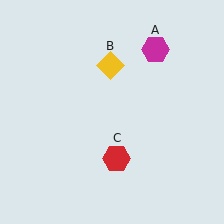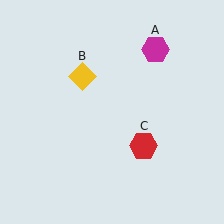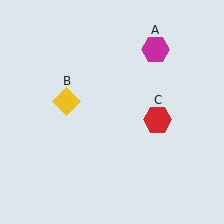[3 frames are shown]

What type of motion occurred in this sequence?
The yellow diamond (object B), red hexagon (object C) rotated counterclockwise around the center of the scene.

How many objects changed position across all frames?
2 objects changed position: yellow diamond (object B), red hexagon (object C).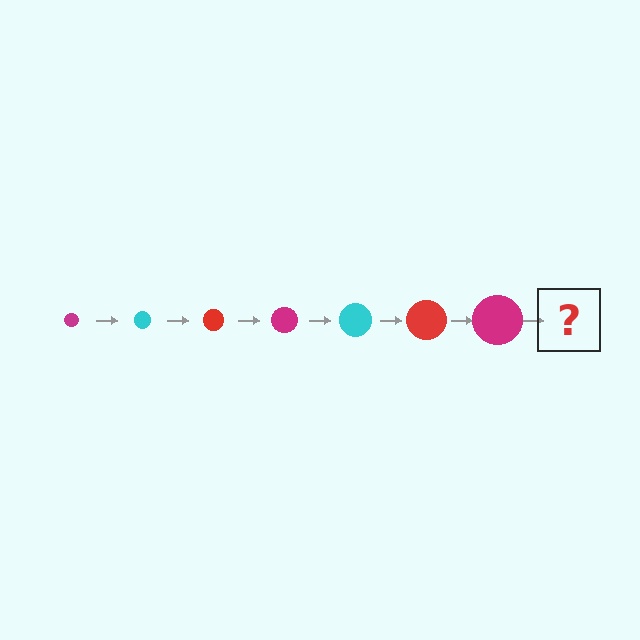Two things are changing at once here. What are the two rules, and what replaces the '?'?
The two rules are that the circle grows larger each step and the color cycles through magenta, cyan, and red. The '?' should be a cyan circle, larger than the previous one.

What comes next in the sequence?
The next element should be a cyan circle, larger than the previous one.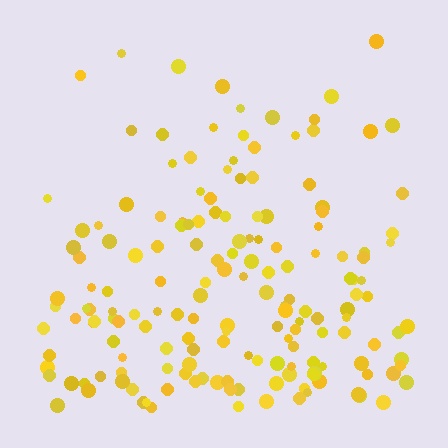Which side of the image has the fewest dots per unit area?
The top.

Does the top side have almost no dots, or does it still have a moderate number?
Still a moderate number, just noticeably fewer than the bottom.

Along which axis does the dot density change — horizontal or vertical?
Vertical.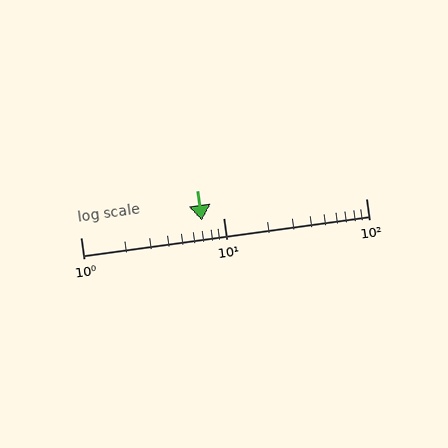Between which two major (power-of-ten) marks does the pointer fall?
The pointer is between 1 and 10.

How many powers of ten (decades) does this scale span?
The scale spans 2 decades, from 1 to 100.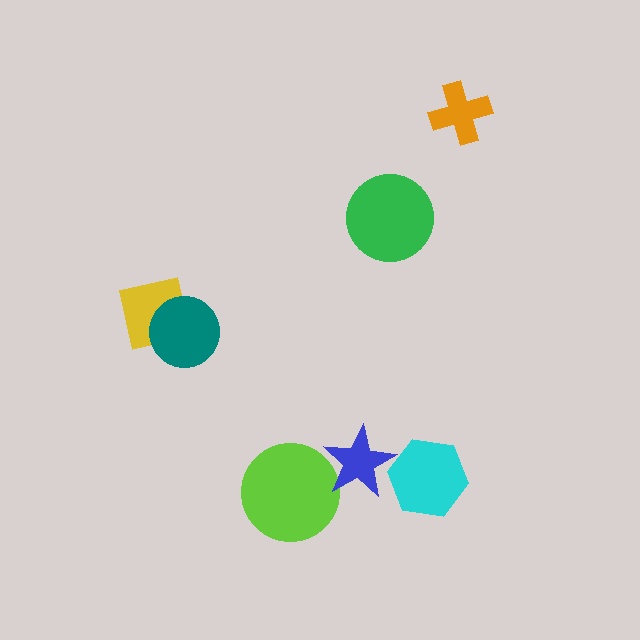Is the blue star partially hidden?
No, no other shape covers it.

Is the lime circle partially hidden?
Yes, it is partially covered by another shape.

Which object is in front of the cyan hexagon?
The blue star is in front of the cyan hexagon.